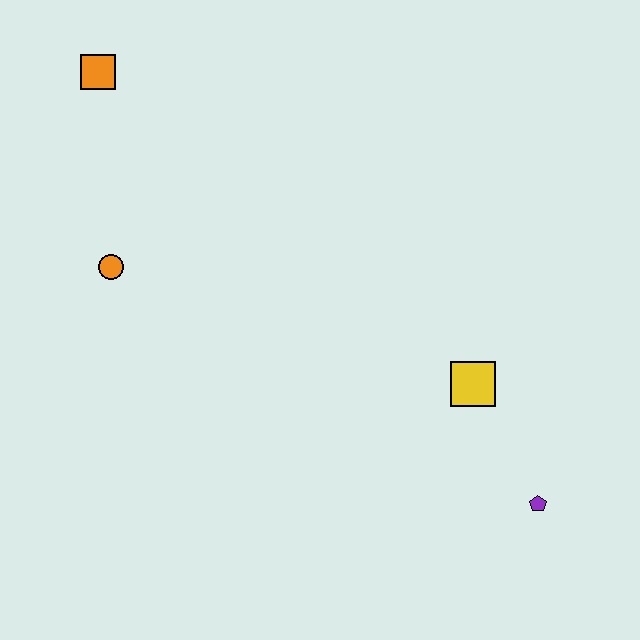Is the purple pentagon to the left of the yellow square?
No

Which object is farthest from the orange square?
The purple pentagon is farthest from the orange square.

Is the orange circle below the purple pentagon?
No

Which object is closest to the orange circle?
The orange square is closest to the orange circle.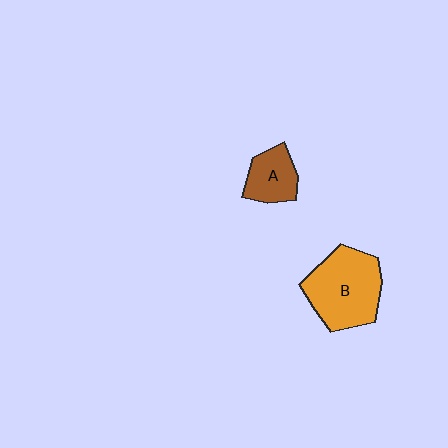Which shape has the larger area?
Shape B (orange).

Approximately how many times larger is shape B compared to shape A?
Approximately 2.0 times.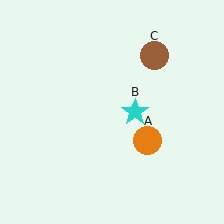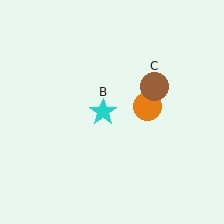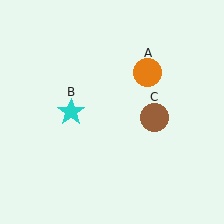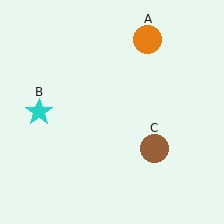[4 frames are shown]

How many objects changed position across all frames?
3 objects changed position: orange circle (object A), cyan star (object B), brown circle (object C).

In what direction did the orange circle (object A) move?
The orange circle (object A) moved up.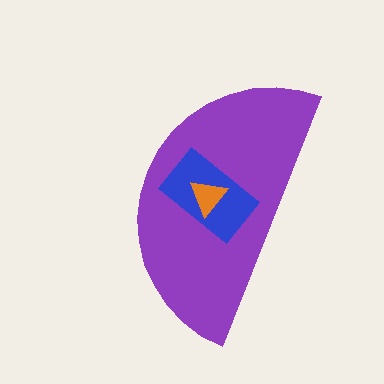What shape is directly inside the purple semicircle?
The blue rectangle.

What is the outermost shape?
The purple semicircle.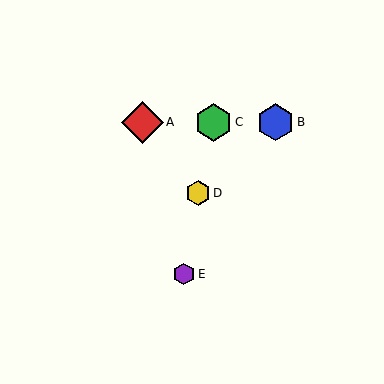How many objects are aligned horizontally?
3 objects (A, B, C) are aligned horizontally.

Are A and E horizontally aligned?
No, A is at y≈122 and E is at y≈274.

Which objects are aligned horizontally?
Objects A, B, C are aligned horizontally.